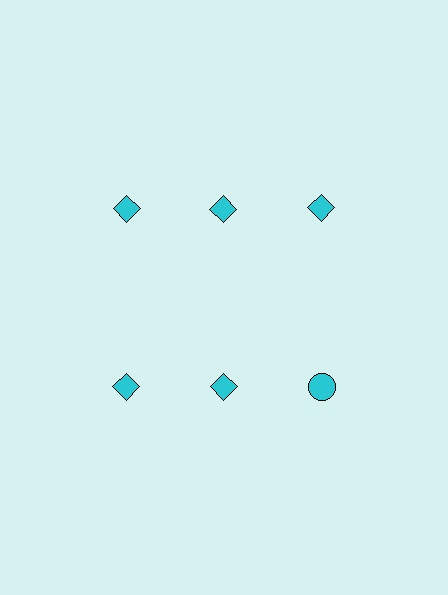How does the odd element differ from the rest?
It has a different shape: circle instead of diamond.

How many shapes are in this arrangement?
There are 6 shapes arranged in a grid pattern.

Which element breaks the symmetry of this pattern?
The cyan circle in the second row, center column breaks the symmetry. All other shapes are cyan diamonds.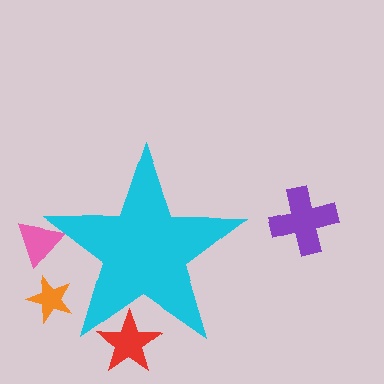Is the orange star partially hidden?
Yes, the orange star is partially hidden behind the cyan star.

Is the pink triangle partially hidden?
Yes, the pink triangle is partially hidden behind the cyan star.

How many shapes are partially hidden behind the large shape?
3 shapes are partially hidden.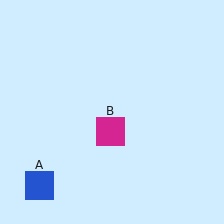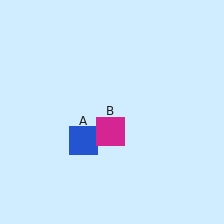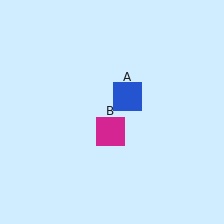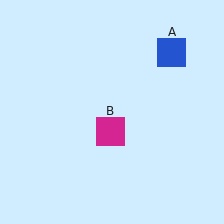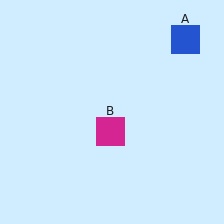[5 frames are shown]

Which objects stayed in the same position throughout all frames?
Magenta square (object B) remained stationary.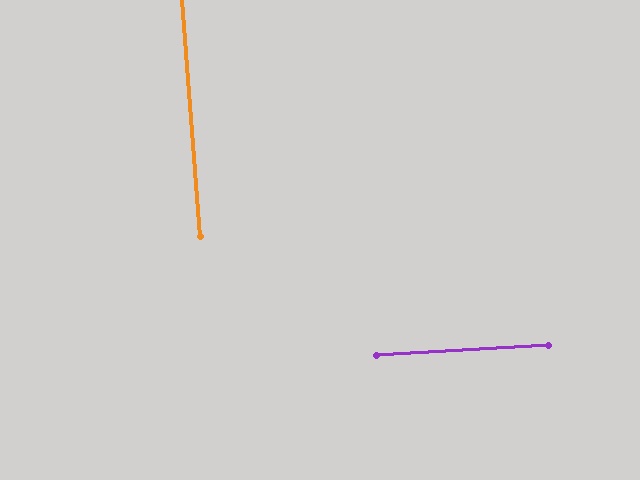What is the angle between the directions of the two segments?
Approximately 89 degrees.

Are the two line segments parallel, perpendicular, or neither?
Perpendicular — they meet at approximately 89°.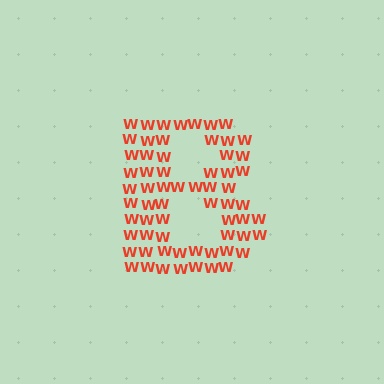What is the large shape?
The large shape is the letter B.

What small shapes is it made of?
It is made of small letter W's.